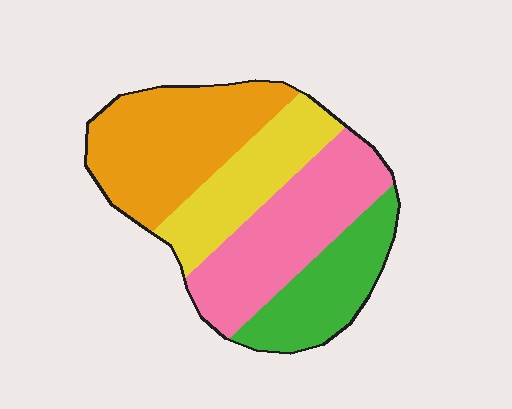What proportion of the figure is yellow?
Yellow covers about 20% of the figure.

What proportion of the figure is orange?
Orange takes up about one third (1/3) of the figure.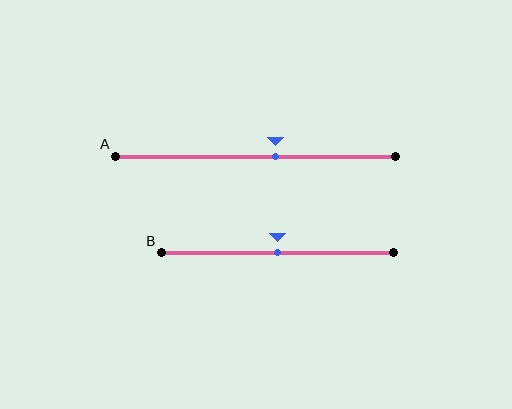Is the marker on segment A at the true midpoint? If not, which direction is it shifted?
No, the marker on segment A is shifted to the right by about 7% of the segment length.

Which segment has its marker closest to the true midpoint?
Segment B has its marker closest to the true midpoint.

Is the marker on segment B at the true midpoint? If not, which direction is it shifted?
Yes, the marker on segment B is at the true midpoint.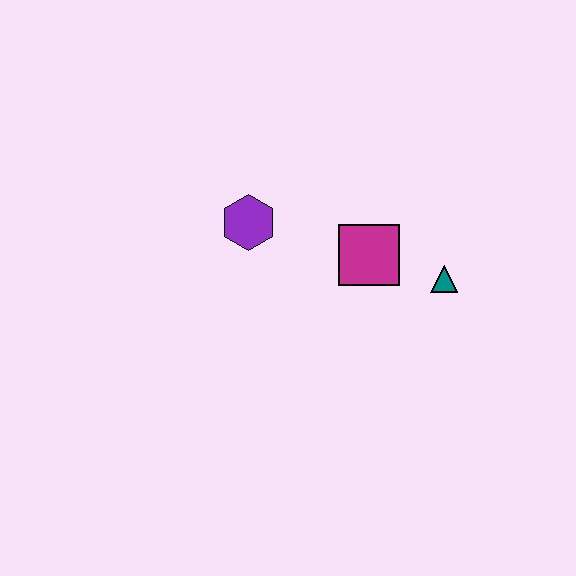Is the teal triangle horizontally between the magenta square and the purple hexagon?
No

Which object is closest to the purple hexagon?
The magenta square is closest to the purple hexagon.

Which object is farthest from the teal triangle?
The purple hexagon is farthest from the teal triangle.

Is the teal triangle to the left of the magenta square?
No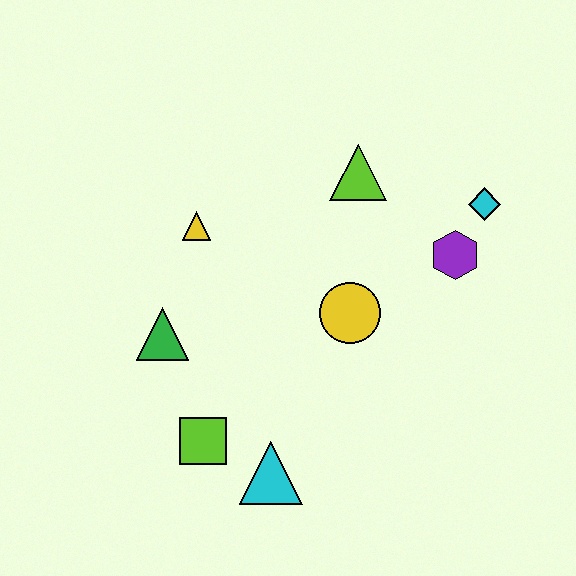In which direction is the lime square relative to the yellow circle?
The lime square is to the left of the yellow circle.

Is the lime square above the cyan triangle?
Yes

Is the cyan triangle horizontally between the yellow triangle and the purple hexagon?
Yes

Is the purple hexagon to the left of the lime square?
No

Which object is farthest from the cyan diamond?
The lime square is farthest from the cyan diamond.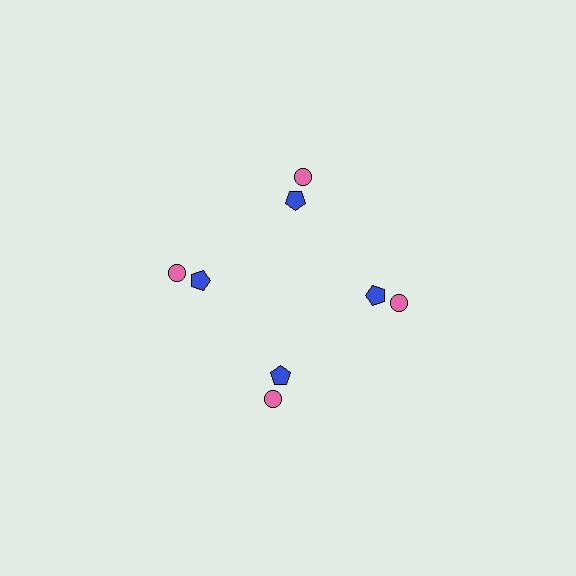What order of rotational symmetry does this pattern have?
This pattern has 4-fold rotational symmetry.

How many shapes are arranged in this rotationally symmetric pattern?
There are 8 shapes, arranged in 4 groups of 2.